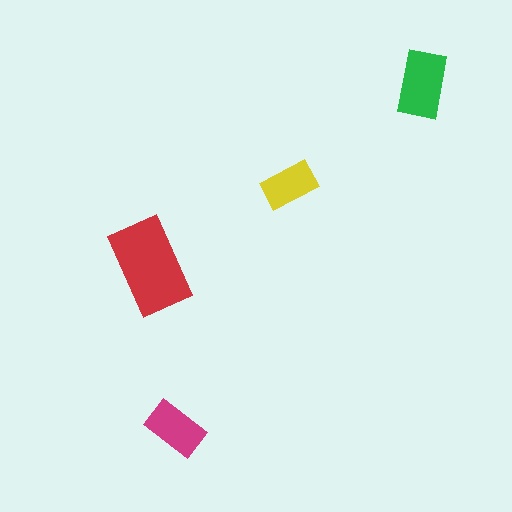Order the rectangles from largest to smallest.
the red one, the green one, the magenta one, the yellow one.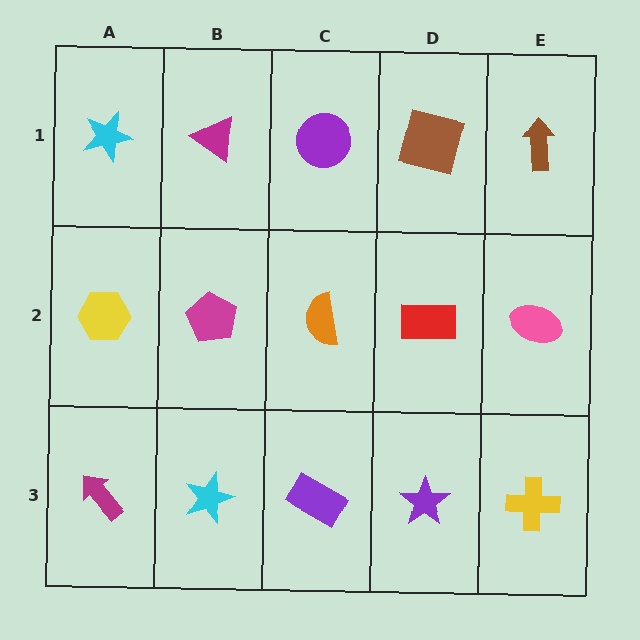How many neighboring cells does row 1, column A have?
2.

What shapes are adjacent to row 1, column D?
A red rectangle (row 2, column D), a purple circle (row 1, column C), a brown arrow (row 1, column E).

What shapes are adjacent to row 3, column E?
A pink ellipse (row 2, column E), a purple star (row 3, column D).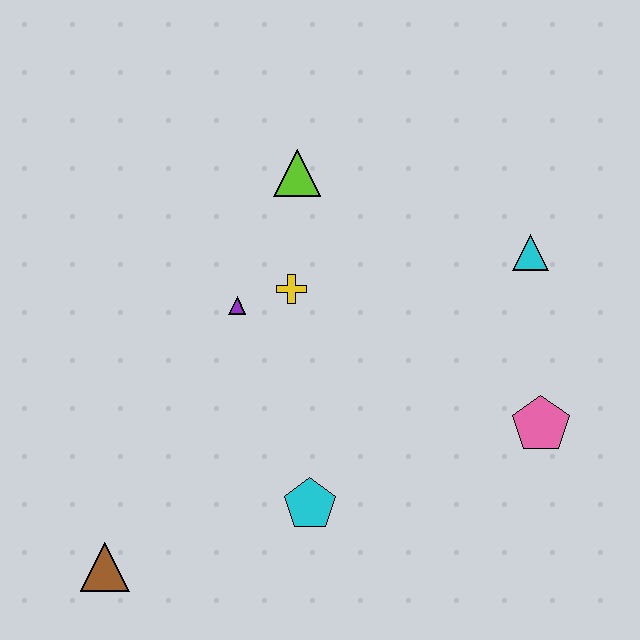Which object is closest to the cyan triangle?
The pink pentagon is closest to the cyan triangle.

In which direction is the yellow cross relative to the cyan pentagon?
The yellow cross is above the cyan pentagon.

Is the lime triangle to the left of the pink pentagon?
Yes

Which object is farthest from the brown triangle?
The cyan triangle is farthest from the brown triangle.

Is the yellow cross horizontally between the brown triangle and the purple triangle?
No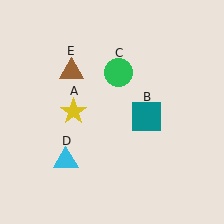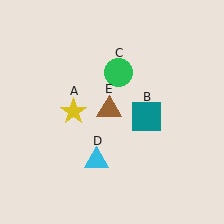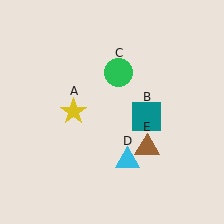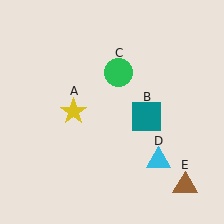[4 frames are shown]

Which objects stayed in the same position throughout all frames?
Yellow star (object A) and teal square (object B) and green circle (object C) remained stationary.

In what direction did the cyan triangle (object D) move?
The cyan triangle (object D) moved right.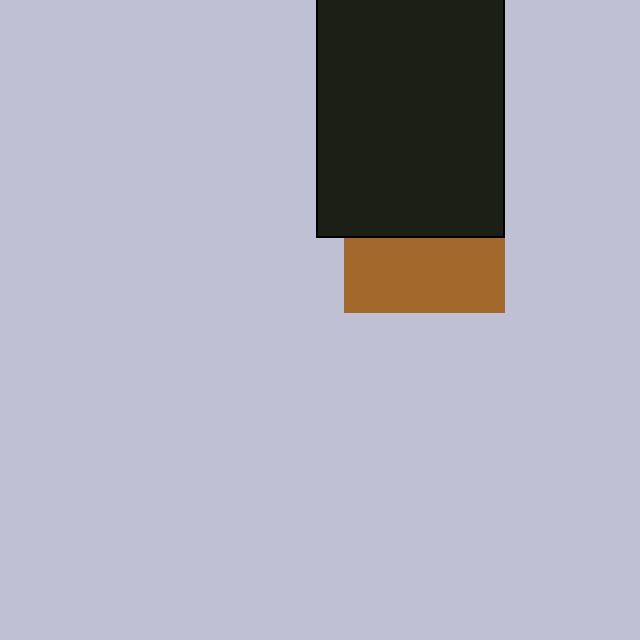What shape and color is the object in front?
The object in front is a black rectangle.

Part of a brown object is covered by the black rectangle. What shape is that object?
It is a square.